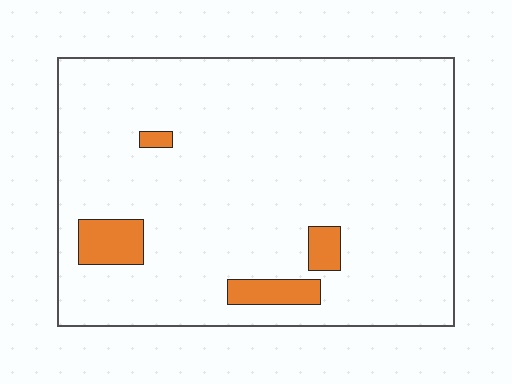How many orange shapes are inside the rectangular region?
4.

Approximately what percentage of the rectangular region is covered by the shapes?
Approximately 5%.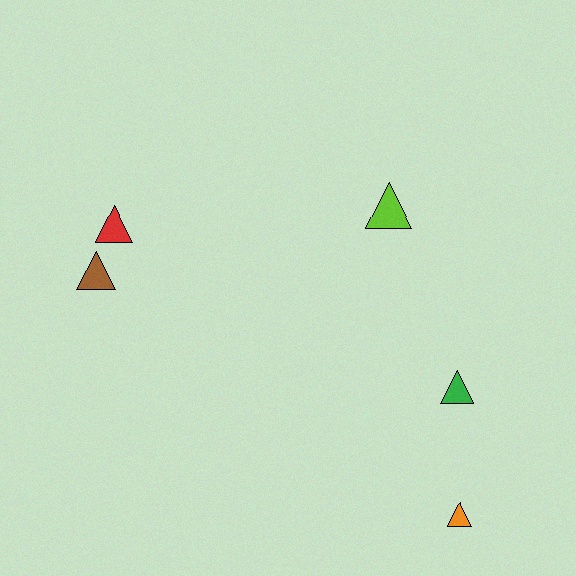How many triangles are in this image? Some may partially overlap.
There are 5 triangles.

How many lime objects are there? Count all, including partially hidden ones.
There is 1 lime object.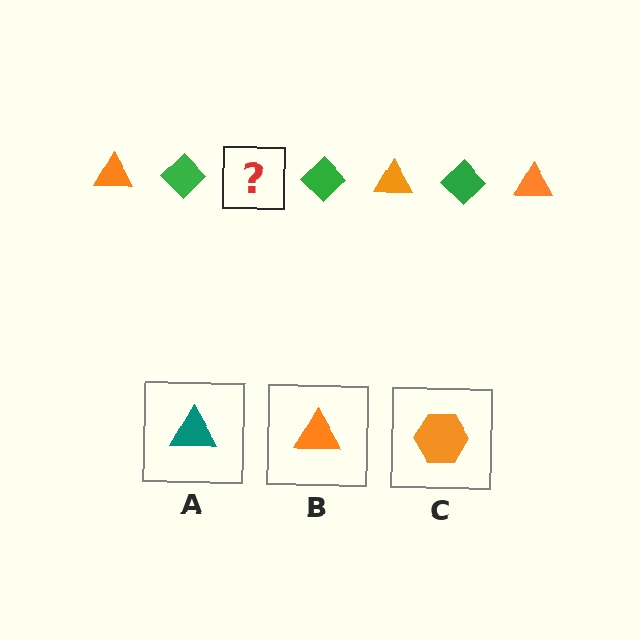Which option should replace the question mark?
Option B.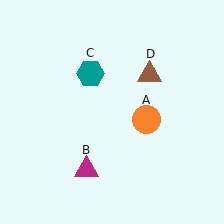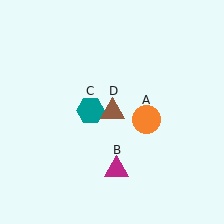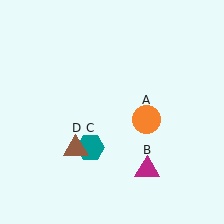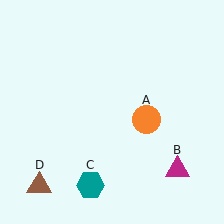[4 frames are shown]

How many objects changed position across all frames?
3 objects changed position: magenta triangle (object B), teal hexagon (object C), brown triangle (object D).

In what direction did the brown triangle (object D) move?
The brown triangle (object D) moved down and to the left.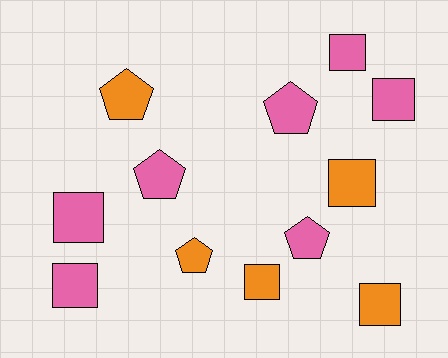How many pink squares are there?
There are 4 pink squares.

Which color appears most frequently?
Pink, with 7 objects.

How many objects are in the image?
There are 12 objects.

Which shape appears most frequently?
Square, with 7 objects.